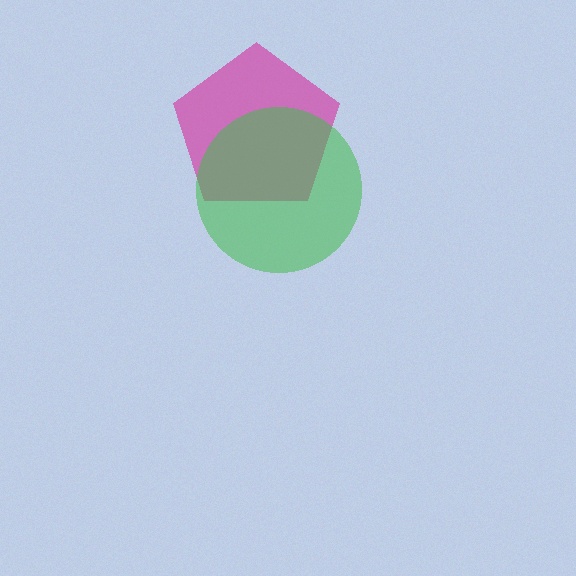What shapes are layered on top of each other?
The layered shapes are: a magenta pentagon, a green circle.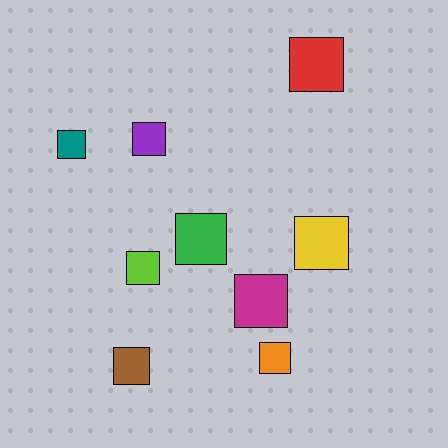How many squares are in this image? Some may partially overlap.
There are 9 squares.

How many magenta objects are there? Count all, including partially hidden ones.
There is 1 magenta object.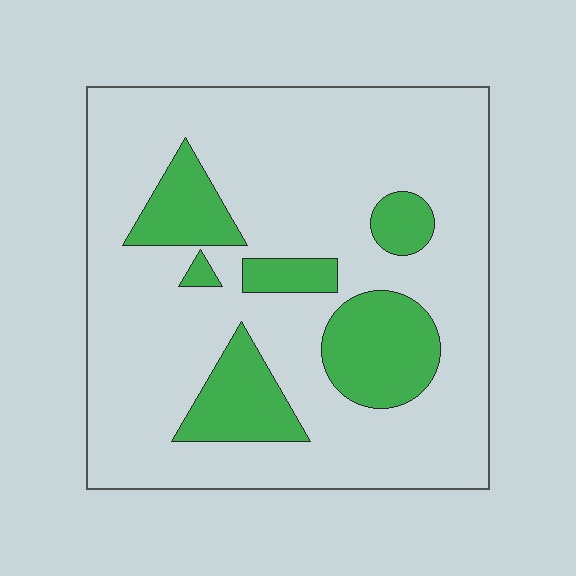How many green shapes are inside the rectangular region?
6.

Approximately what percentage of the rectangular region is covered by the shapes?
Approximately 20%.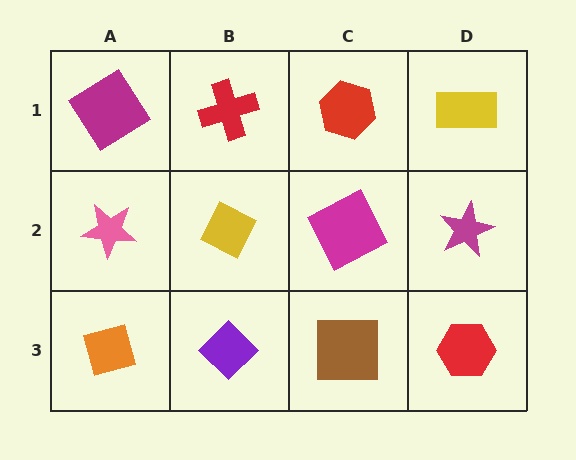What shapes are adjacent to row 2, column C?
A red hexagon (row 1, column C), a brown square (row 3, column C), a yellow diamond (row 2, column B), a magenta star (row 2, column D).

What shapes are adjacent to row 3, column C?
A magenta square (row 2, column C), a purple diamond (row 3, column B), a red hexagon (row 3, column D).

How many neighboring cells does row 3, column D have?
2.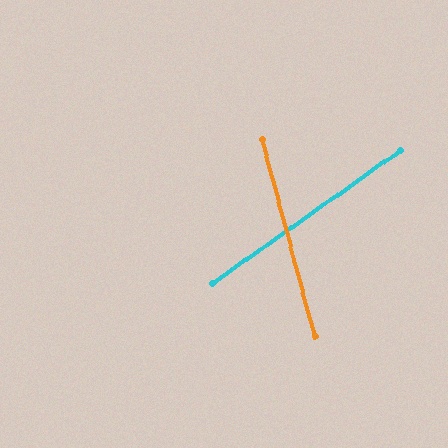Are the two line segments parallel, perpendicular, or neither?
Neither parallel nor perpendicular — they differ by about 70°.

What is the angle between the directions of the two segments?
Approximately 70 degrees.